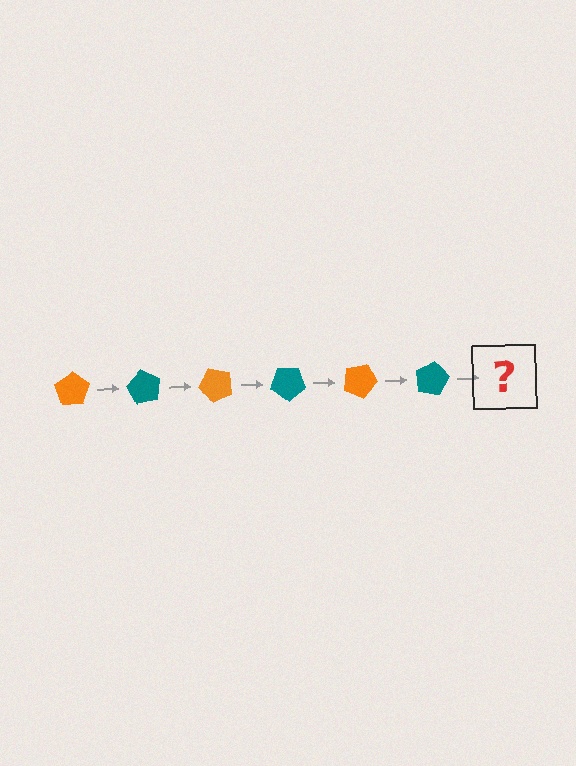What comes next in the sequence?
The next element should be an orange pentagon, rotated 360 degrees from the start.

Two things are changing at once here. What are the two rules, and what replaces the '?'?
The two rules are that it rotates 60 degrees each step and the color cycles through orange and teal. The '?' should be an orange pentagon, rotated 360 degrees from the start.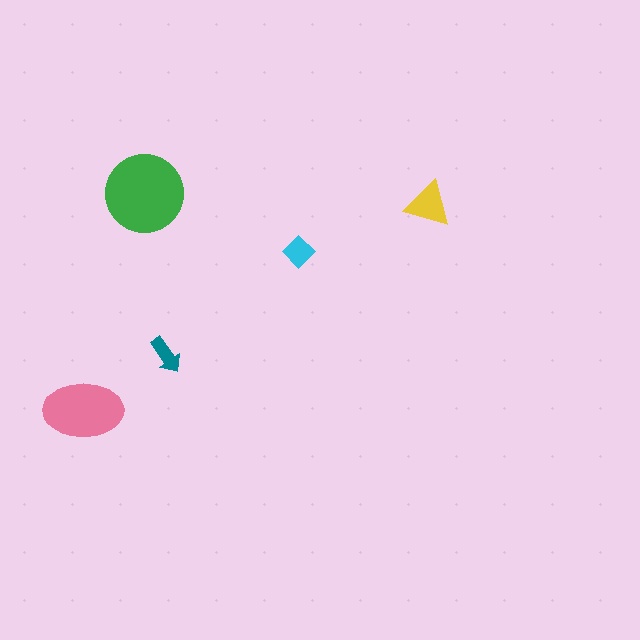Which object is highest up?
The green circle is topmost.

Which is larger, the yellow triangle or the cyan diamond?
The yellow triangle.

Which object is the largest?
The green circle.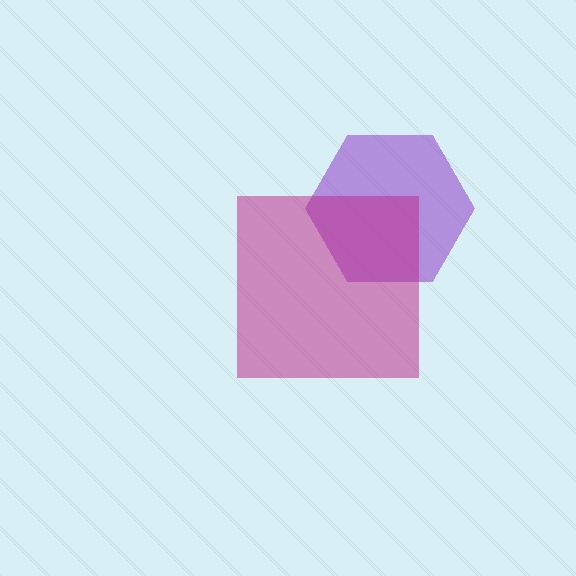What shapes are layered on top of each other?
The layered shapes are: a purple hexagon, a magenta square.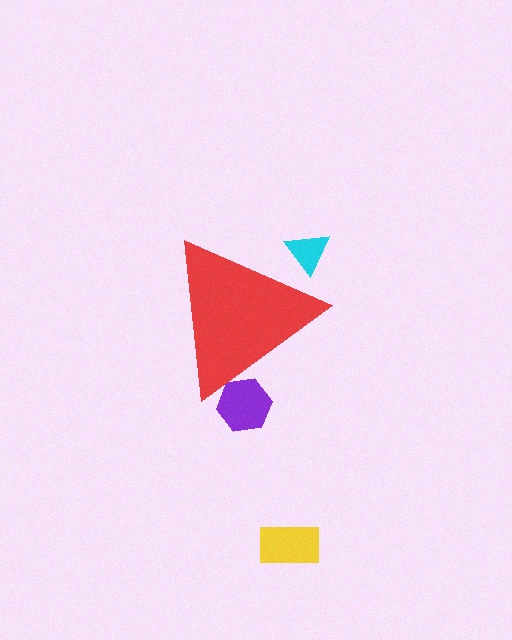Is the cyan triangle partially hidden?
Yes, the cyan triangle is partially hidden behind the red triangle.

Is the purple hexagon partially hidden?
Yes, the purple hexagon is partially hidden behind the red triangle.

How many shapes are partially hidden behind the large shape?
2 shapes are partially hidden.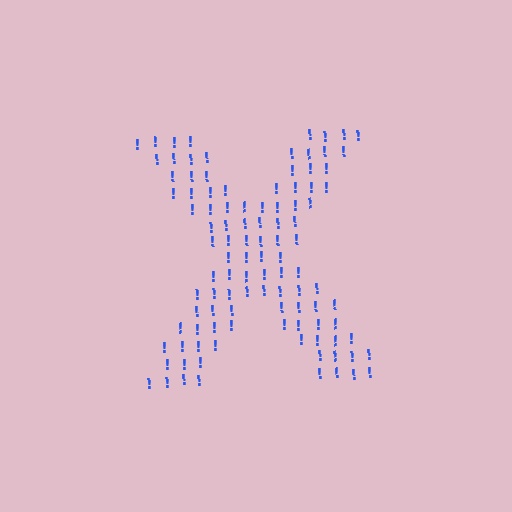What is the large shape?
The large shape is the letter X.